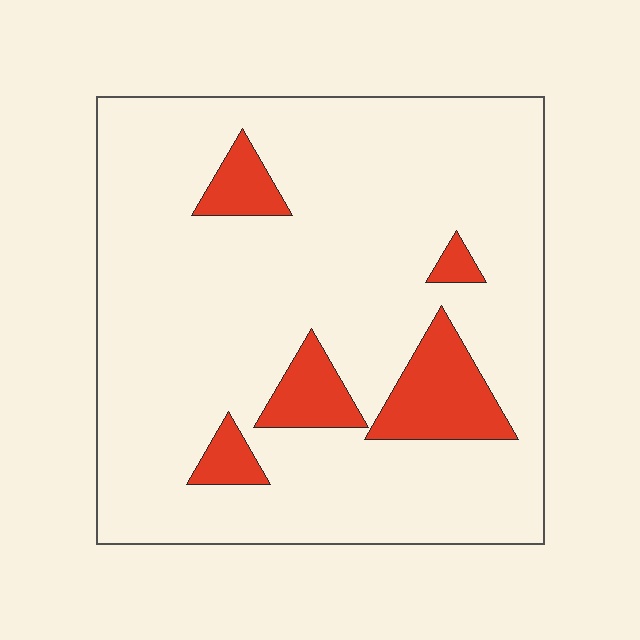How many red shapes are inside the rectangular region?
5.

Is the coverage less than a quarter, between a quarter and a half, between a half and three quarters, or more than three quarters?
Less than a quarter.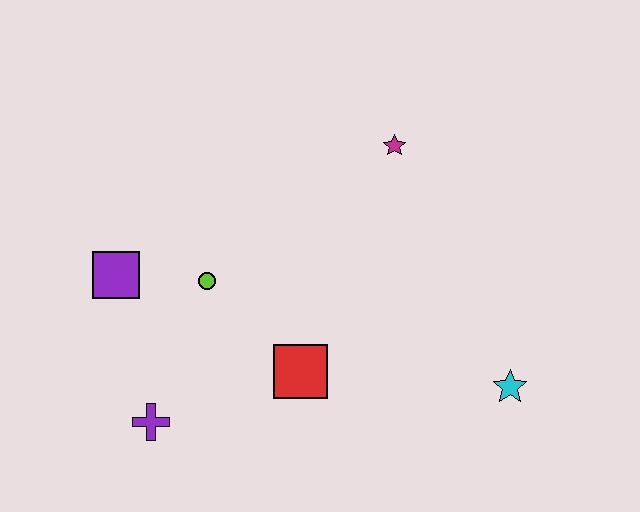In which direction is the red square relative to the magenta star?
The red square is below the magenta star.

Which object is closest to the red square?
The lime circle is closest to the red square.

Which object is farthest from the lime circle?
The cyan star is farthest from the lime circle.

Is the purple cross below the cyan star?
Yes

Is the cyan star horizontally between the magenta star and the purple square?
No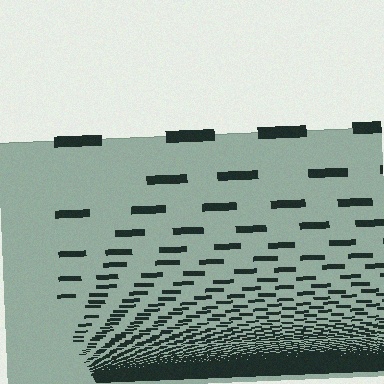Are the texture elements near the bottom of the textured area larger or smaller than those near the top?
Smaller. The gradient is inverted — elements near the bottom are smaller and denser.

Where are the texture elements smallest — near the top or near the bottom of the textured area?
Near the bottom.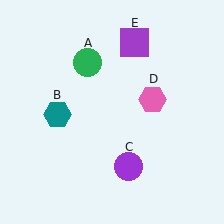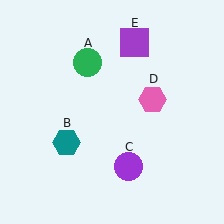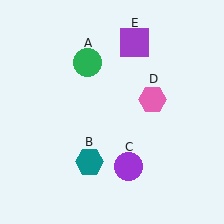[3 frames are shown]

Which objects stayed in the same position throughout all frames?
Green circle (object A) and purple circle (object C) and pink hexagon (object D) and purple square (object E) remained stationary.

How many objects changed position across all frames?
1 object changed position: teal hexagon (object B).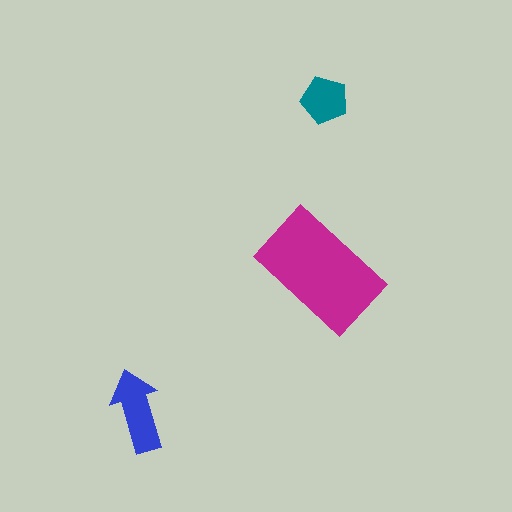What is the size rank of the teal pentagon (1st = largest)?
3rd.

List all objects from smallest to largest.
The teal pentagon, the blue arrow, the magenta rectangle.